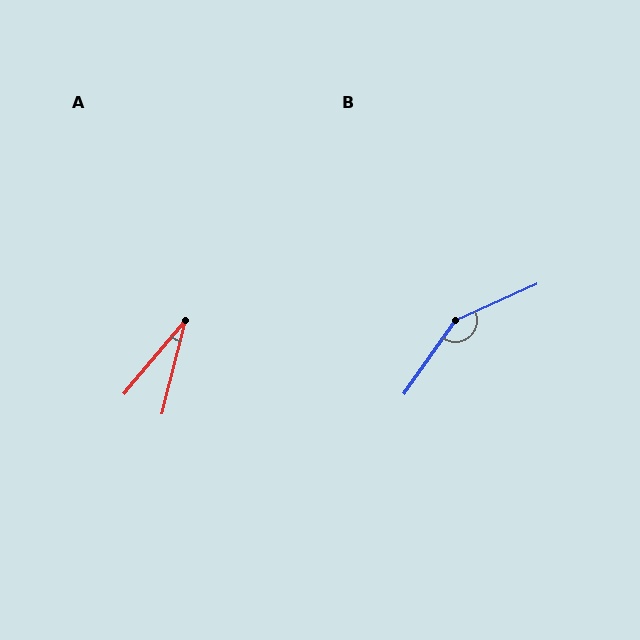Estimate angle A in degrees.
Approximately 26 degrees.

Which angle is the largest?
B, at approximately 149 degrees.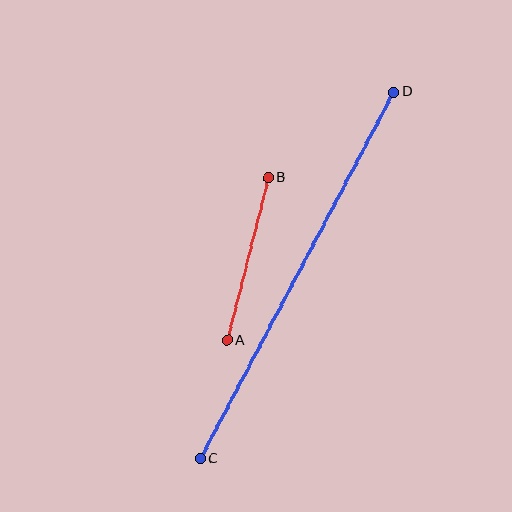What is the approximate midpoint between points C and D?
The midpoint is at approximately (297, 276) pixels.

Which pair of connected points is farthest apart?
Points C and D are farthest apart.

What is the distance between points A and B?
The distance is approximately 168 pixels.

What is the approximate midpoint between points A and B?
The midpoint is at approximately (248, 259) pixels.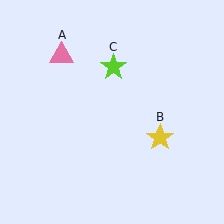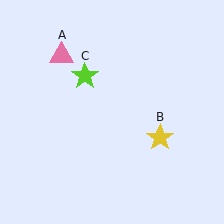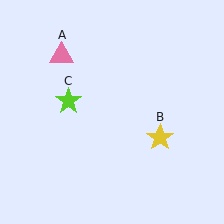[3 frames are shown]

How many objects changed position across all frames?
1 object changed position: lime star (object C).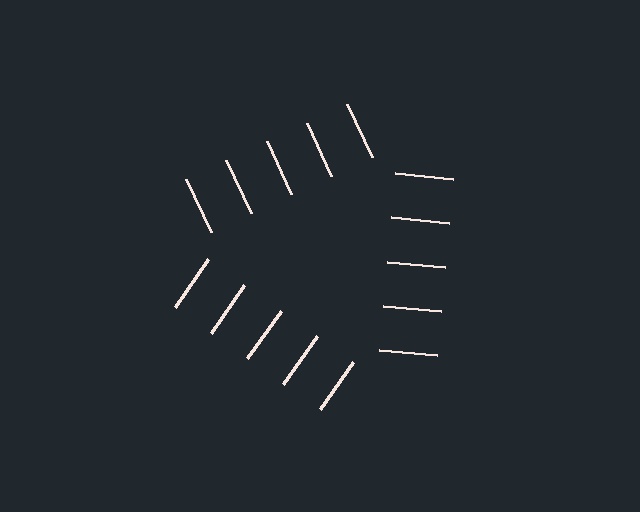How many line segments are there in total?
15 — 5 along each of the 3 edges.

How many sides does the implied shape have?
3 sides — the line-ends trace a triangle.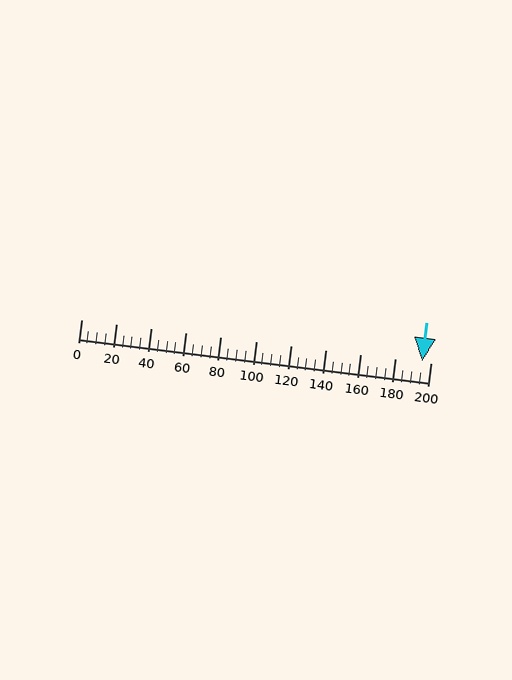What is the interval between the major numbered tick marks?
The major tick marks are spaced 20 units apart.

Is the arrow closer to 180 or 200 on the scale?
The arrow is closer to 200.